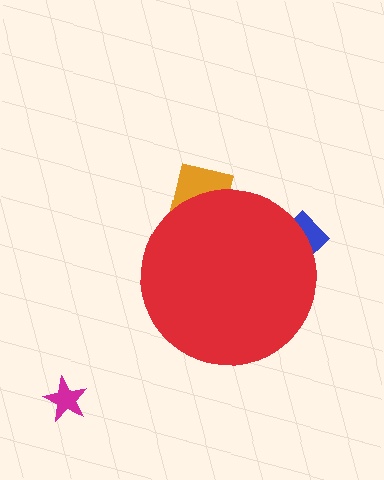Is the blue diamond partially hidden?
Yes, the blue diamond is partially hidden behind the red circle.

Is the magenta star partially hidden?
No, the magenta star is fully visible.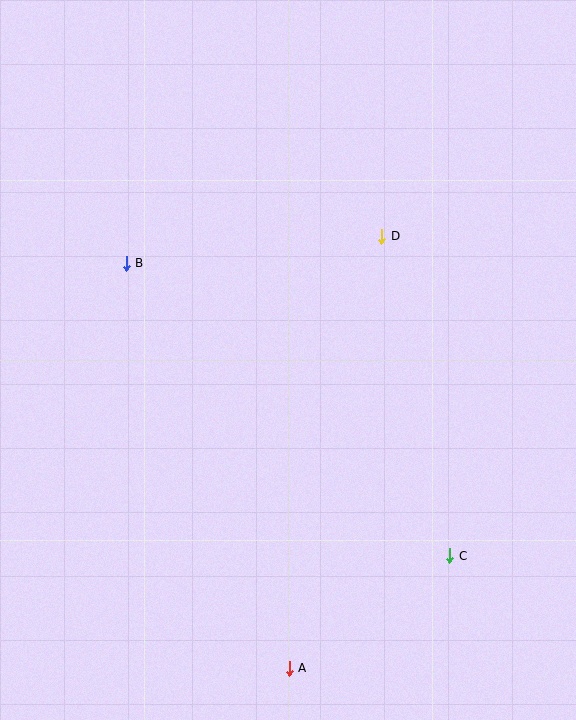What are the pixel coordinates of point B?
Point B is at (126, 263).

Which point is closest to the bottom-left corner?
Point A is closest to the bottom-left corner.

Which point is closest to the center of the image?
Point D at (382, 236) is closest to the center.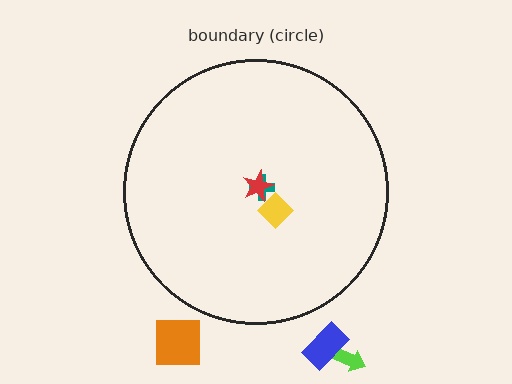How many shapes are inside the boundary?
3 inside, 3 outside.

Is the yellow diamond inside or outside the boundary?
Inside.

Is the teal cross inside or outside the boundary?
Inside.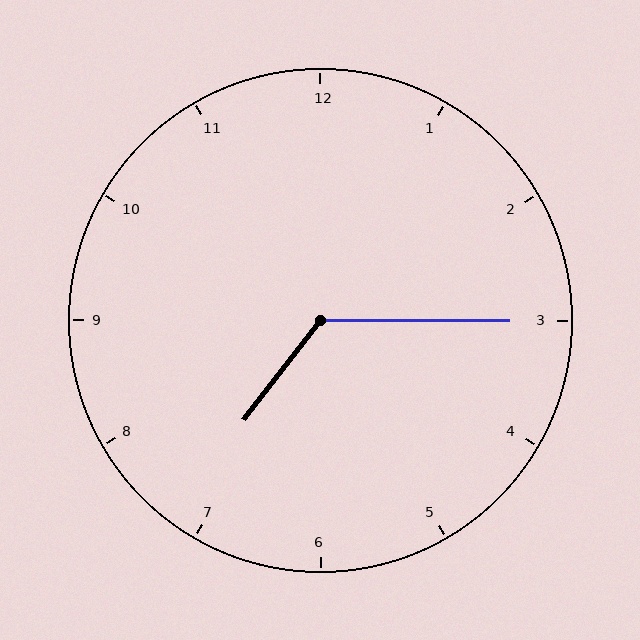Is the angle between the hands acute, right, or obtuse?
It is obtuse.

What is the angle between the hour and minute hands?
Approximately 128 degrees.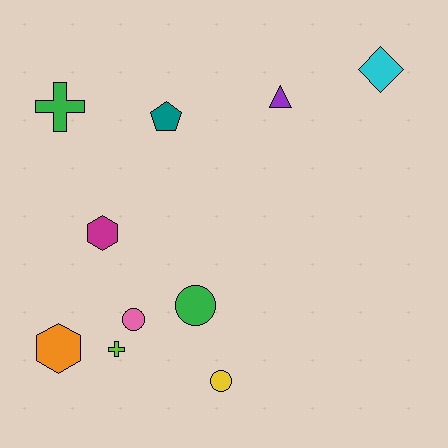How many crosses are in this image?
There are 2 crosses.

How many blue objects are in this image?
There are no blue objects.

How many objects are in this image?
There are 10 objects.